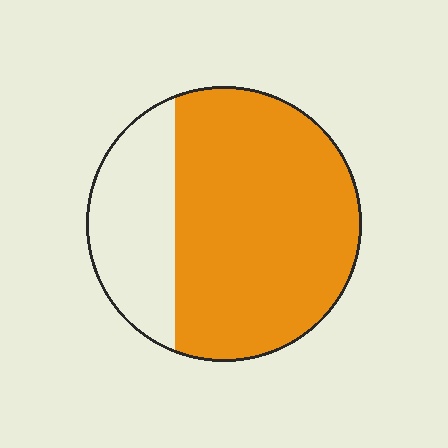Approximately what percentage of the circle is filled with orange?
Approximately 70%.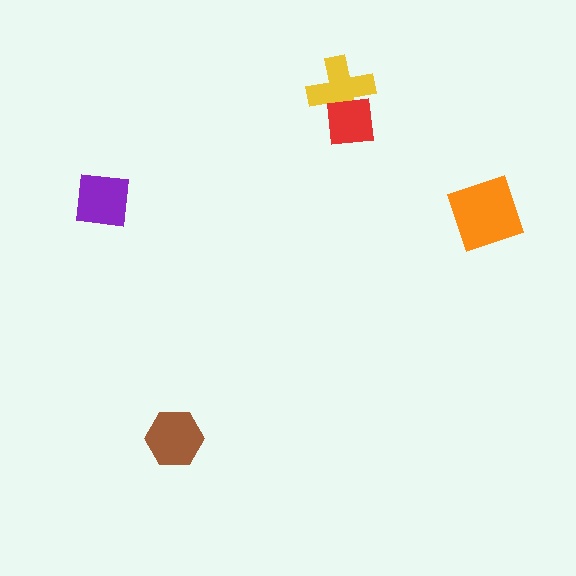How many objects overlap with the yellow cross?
1 object overlaps with the yellow cross.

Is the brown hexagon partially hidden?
No, no other shape covers it.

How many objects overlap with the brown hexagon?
0 objects overlap with the brown hexagon.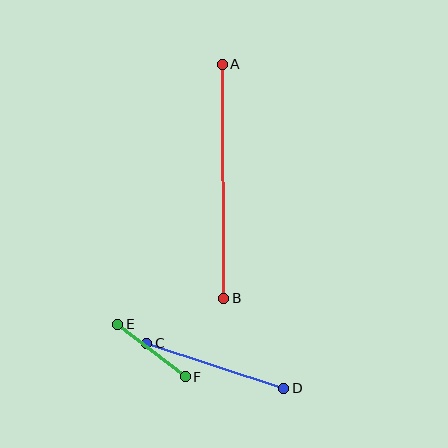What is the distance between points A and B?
The distance is approximately 234 pixels.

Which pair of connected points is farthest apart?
Points A and B are farthest apart.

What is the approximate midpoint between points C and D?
The midpoint is at approximately (215, 366) pixels.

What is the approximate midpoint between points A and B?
The midpoint is at approximately (223, 181) pixels.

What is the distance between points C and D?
The distance is approximately 144 pixels.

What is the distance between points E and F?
The distance is approximately 86 pixels.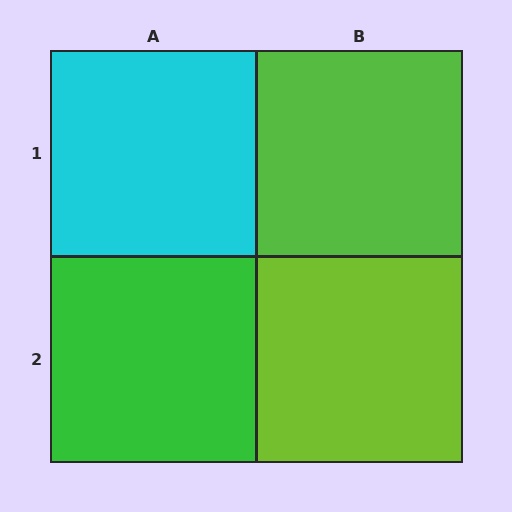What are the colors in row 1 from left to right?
Cyan, lime.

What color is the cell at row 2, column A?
Green.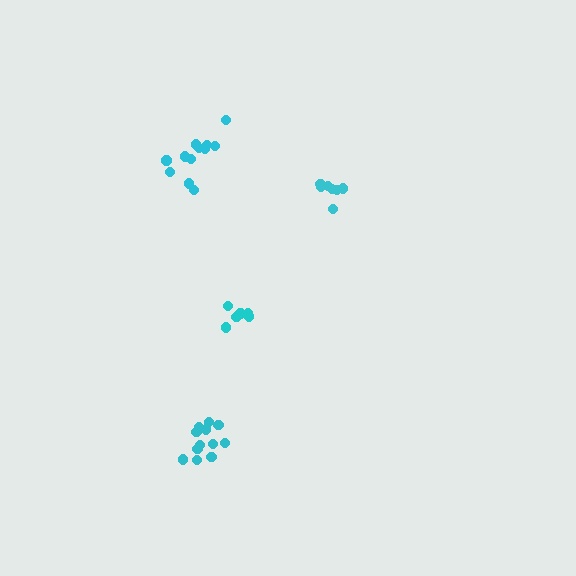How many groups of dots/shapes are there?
There are 4 groups.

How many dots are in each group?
Group 1: 7 dots, Group 2: 12 dots, Group 3: 12 dots, Group 4: 6 dots (37 total).